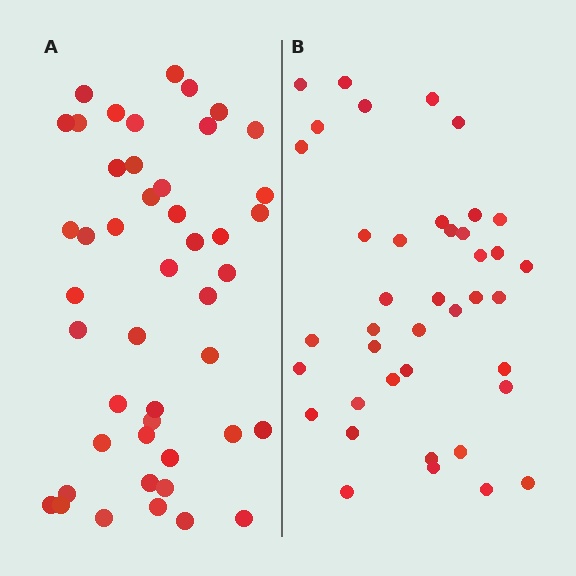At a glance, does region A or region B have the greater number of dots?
Region A (the left region) has more dots.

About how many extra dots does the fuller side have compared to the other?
Region A has about 6 more dots than region B.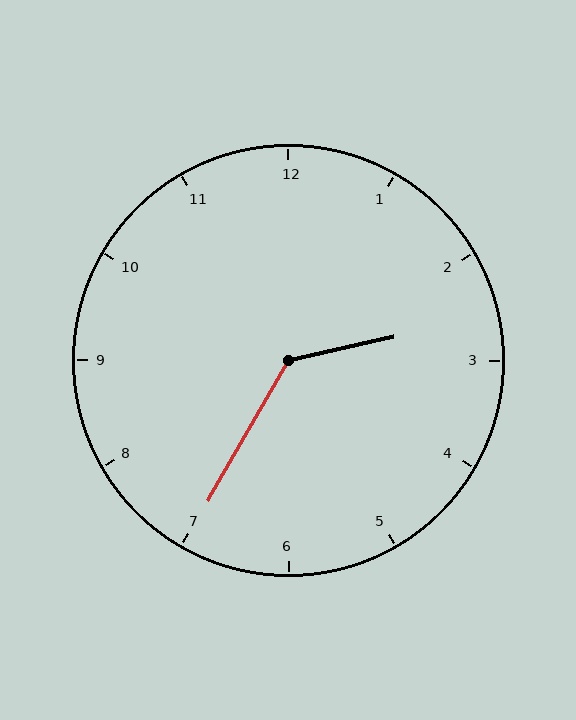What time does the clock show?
2:35.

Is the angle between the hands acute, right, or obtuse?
It is obtuse.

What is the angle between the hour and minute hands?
Approximately 132 degrees.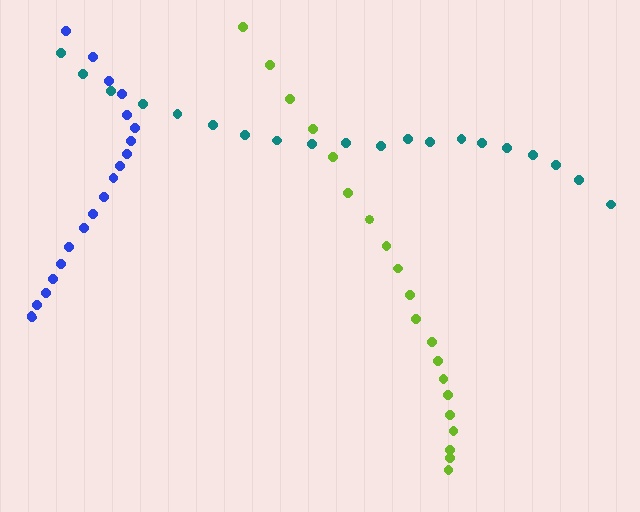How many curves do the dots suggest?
There are 3 distinct paths.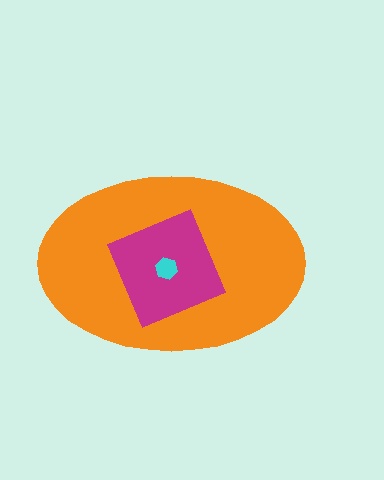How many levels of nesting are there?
3.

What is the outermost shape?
The orange ellipse.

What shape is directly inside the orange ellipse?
The magenta square.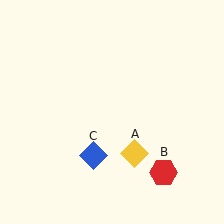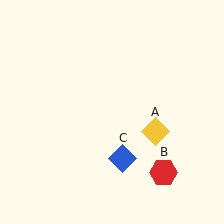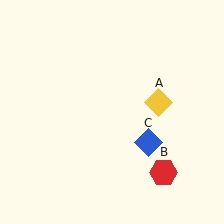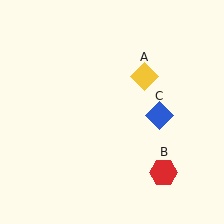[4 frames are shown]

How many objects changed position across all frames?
2 objects changed position: yellow diamond (object A), blue diamond (object C).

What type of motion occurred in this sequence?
The yellow diamond (object A), blue diamond (object C) rotated counterclockwise around the center of the scene.